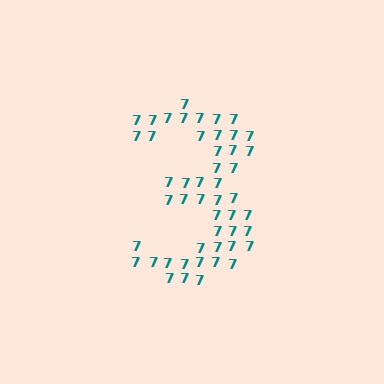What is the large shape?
The large shape is the digit 3.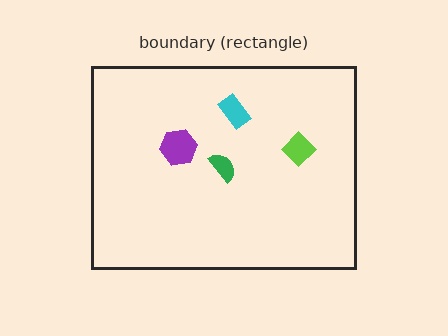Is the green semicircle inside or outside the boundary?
Inside.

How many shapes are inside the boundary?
4 inside, 0 outside.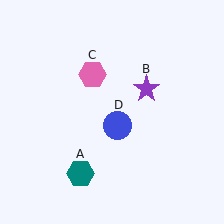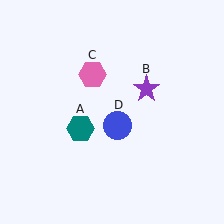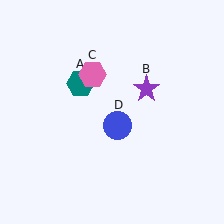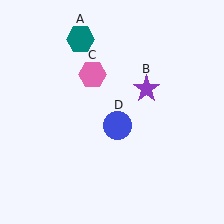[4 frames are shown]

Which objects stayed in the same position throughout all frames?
Purple star (object B) and pink hexagon (object C) and blue circle (object D) remained stationary.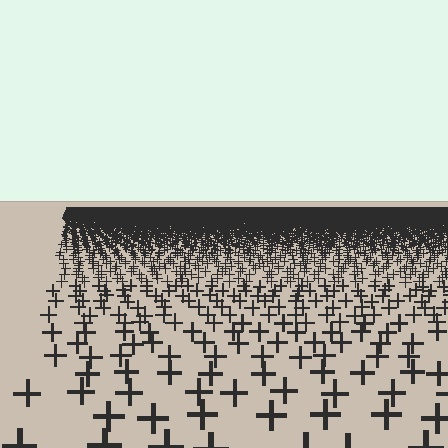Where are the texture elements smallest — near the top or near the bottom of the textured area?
Near the top.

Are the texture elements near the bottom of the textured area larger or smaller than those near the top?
Larger. Near the bottom, elements are closer to the viewer and appear at a bigger on-screen size.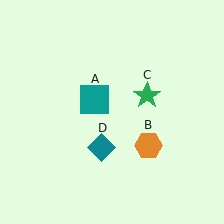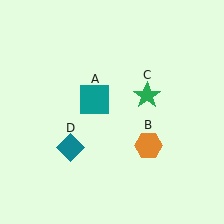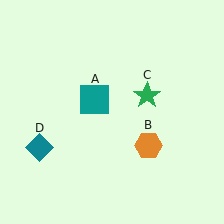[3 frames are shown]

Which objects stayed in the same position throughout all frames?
Teal square (object A) and orange hexagon (object B) and green star (object C) remained stationary.